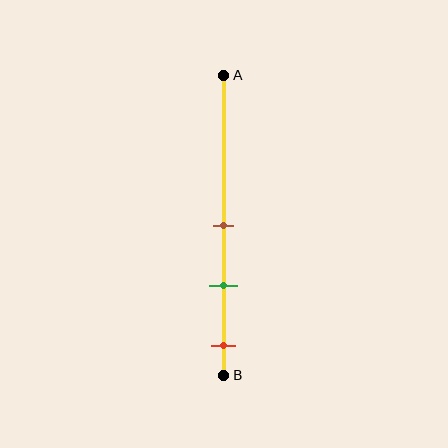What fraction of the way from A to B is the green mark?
The green mark is approximately 70% (0.7) of the way from A to B.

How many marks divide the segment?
There are 3 marks dividing the segment.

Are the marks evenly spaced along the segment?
Yes, the marks are approximately evenly spaced.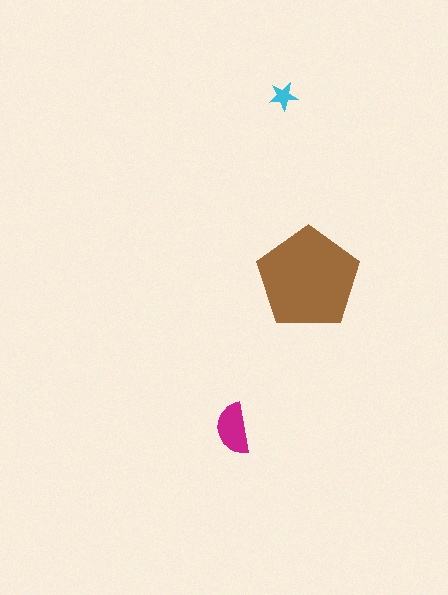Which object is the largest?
The brown pentagon.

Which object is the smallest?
The cyan star.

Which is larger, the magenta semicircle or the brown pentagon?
The brown pentagon.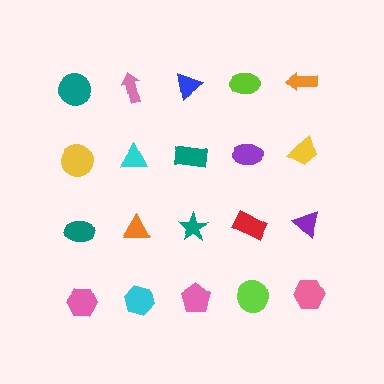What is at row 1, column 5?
An orange arrow.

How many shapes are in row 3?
5 shapes.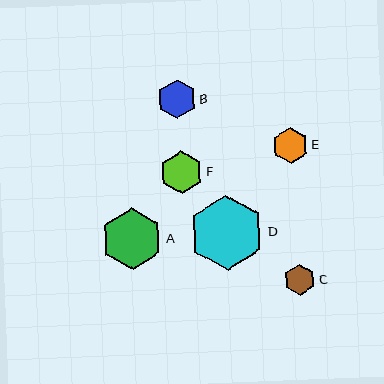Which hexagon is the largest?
Hexagon D is the largest with a size of approximately 75 pixels.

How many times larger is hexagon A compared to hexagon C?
Hexagon A is approximately 2.0 times the size of hexagon C.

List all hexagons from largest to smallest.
From largest to smallest: D, A, F, B, E, C.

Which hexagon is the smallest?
Hexagon C is the smallest with a size of approximately 31 pixels.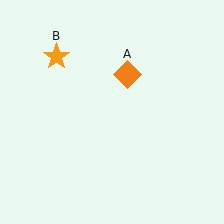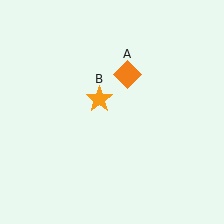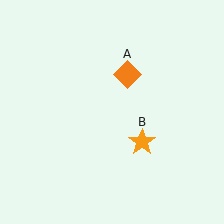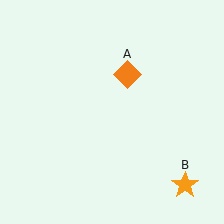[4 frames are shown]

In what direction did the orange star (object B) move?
The orange star (object B) moved down and to the right.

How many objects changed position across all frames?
1 object changed position: orange star (object B).